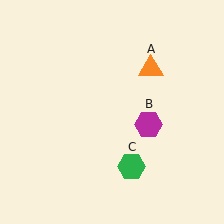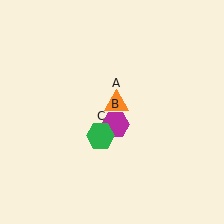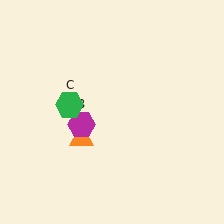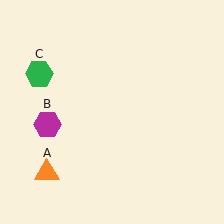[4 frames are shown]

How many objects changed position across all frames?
3 objects changed position: orange triangle (object A), magenta hexagon (object B), green hexagon (object C).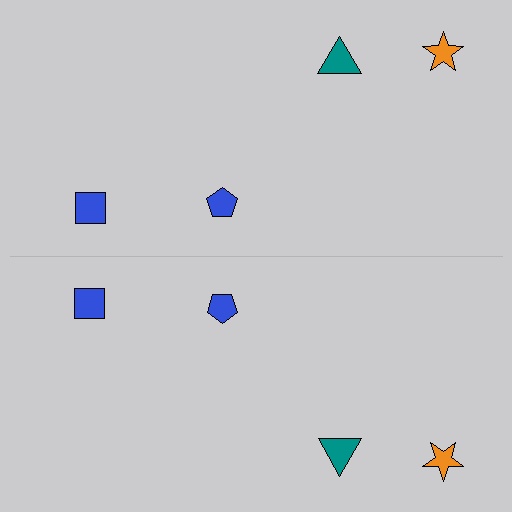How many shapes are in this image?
There are 8 shapes in this image.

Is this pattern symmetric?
Yes, this pattern has bilateral (reflection) symmetry.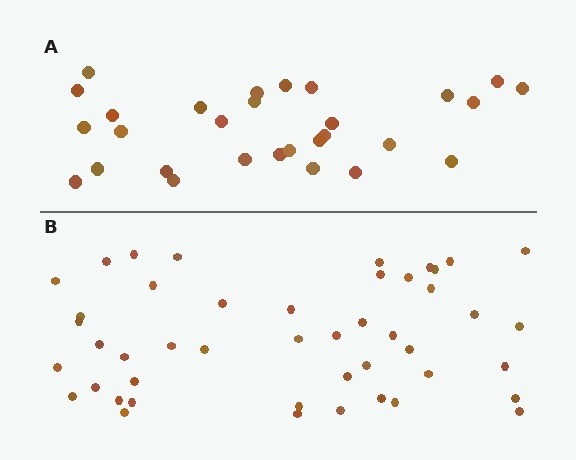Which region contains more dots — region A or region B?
Region B (the bottom region) has more dots.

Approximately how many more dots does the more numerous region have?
Region B has approximately 15 more dots than region A.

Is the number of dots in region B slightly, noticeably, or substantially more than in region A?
Region B has substantially more. The ratio is roughly 1.6 to 1.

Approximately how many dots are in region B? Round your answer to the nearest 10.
About 50 dots. (The exact count is 46, which rounds to 50.)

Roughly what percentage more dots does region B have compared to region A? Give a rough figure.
About 60% more.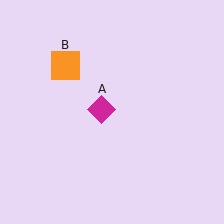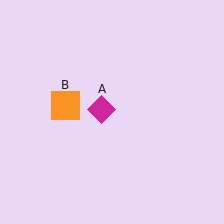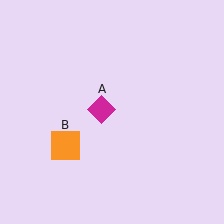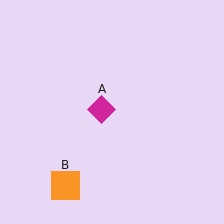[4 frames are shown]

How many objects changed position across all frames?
1 object changed position: orange square (object B).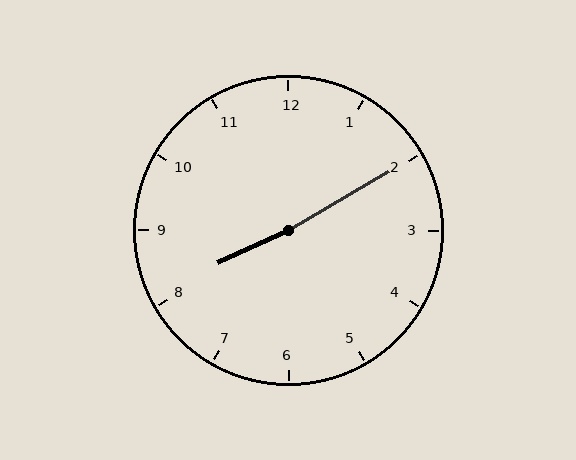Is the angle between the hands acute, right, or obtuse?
It is obtuse.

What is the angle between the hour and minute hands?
Approximately 175 degrees.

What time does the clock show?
8:10.